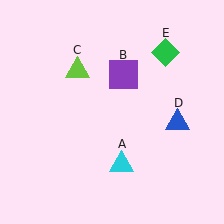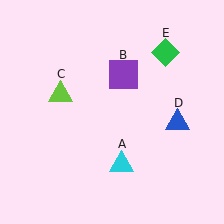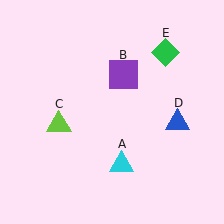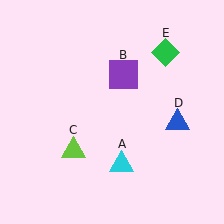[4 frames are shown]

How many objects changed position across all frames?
1 object changed position: lime triangle (object C).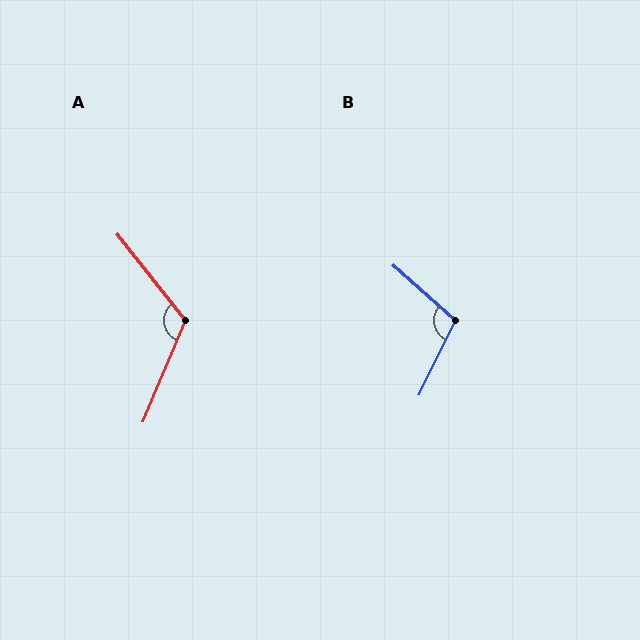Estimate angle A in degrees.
Approximately 119 degrees.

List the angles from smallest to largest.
B (106°), A (119°).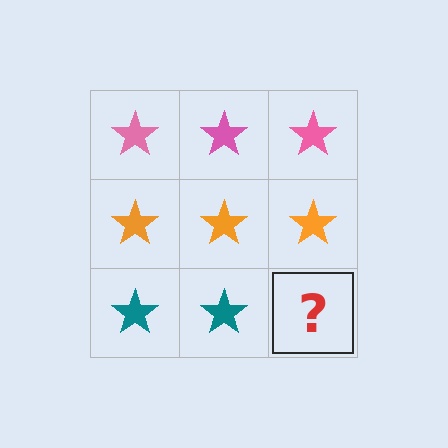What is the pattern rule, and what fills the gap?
The rule is that each row has a consistent color. The gap should be filled with a teal star.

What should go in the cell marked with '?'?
The missing cell should contain a teal star.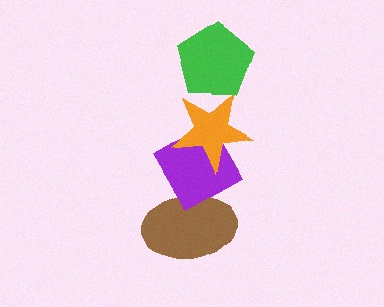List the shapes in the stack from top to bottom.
From top to bottom: the green pentagon, the orange star, the purple diamond, the brown ellipse.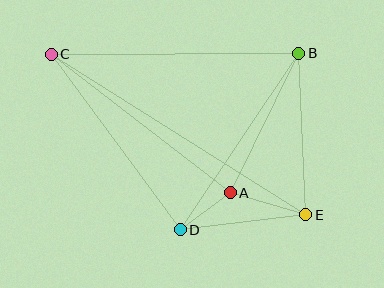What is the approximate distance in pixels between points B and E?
The distance between B and E is approximately 162 pixels.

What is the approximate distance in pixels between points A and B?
The distance between A and B is approximately 156 pixels.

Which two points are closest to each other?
Points A and D are closest to each other.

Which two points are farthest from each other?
Points C and E are farthest from each other.